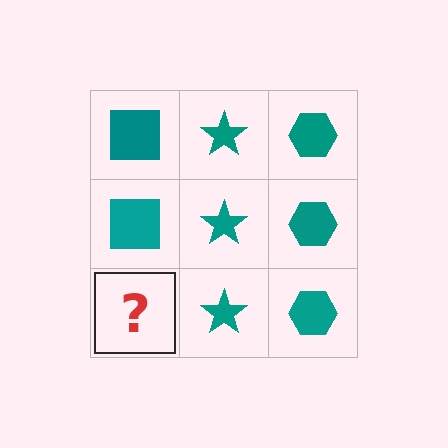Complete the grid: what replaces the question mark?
The question mark should be replaced with a teal square.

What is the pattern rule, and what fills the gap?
The rule is that each column has a consistent shape. The gap should be filled with a teal square.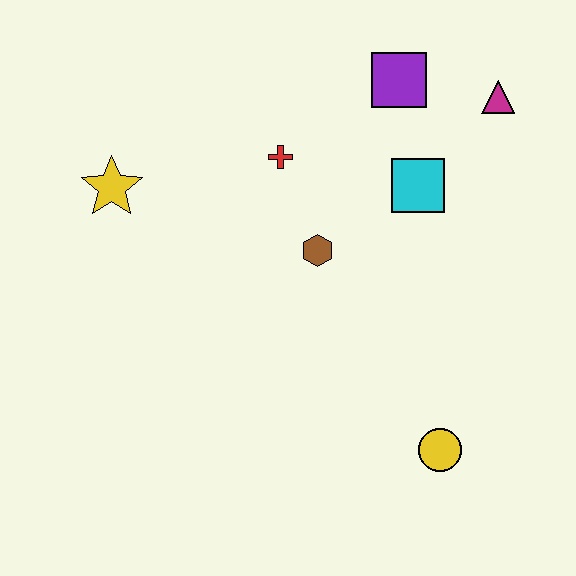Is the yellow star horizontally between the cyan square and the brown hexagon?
No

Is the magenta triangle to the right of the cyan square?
Yes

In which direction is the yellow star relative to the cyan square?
The yellow star is to the left of the cyan square.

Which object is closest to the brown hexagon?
The red cross is closest to the brown hexagon.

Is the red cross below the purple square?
Yes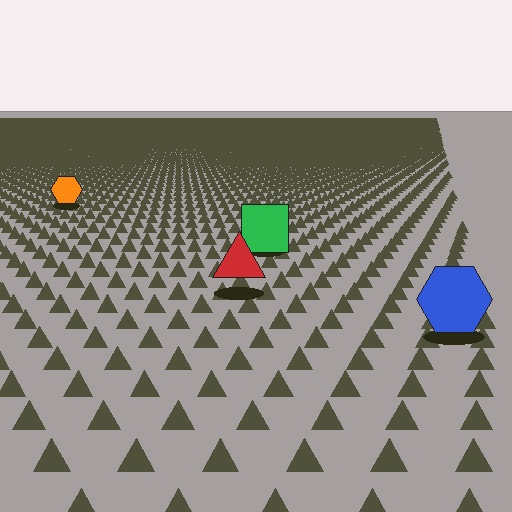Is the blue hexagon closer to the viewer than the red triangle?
Yes. The blue hexagon is closer — you can tell from the texture gradient: the ground texture is coarser near it.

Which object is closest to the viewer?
The blue hexagon is closest. The texture marks near it are larger and more spread out.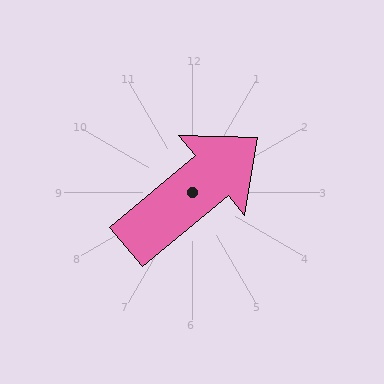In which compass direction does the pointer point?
Northeast.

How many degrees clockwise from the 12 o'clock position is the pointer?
Approximately 50 degrees.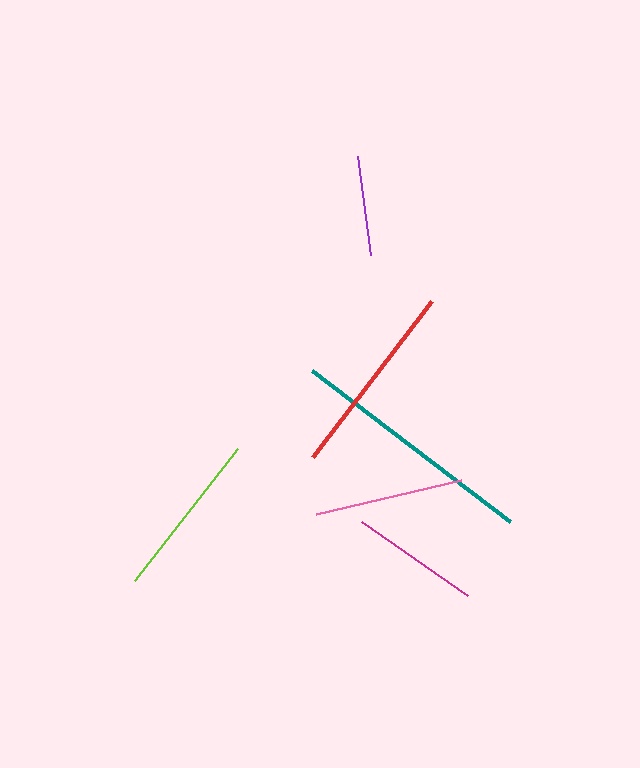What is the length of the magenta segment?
The magenta segment is approximately 129 pixels long.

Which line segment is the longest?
The teal line is the longest at approximately 249 pixels.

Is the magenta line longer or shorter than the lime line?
The lime line is longer than the magenta line.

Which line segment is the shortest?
The purple line is the shortest at approximately 100 pixels.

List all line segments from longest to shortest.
From longest to shortest: teal, red, lime, pink, magenta, purple.